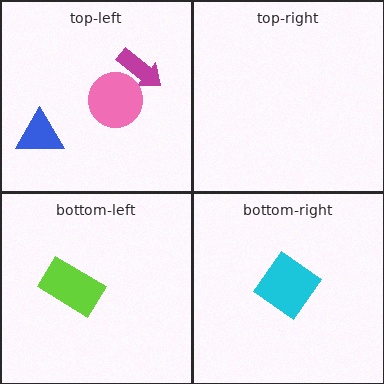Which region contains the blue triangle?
The top-left region.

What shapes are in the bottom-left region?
The lime rectangle.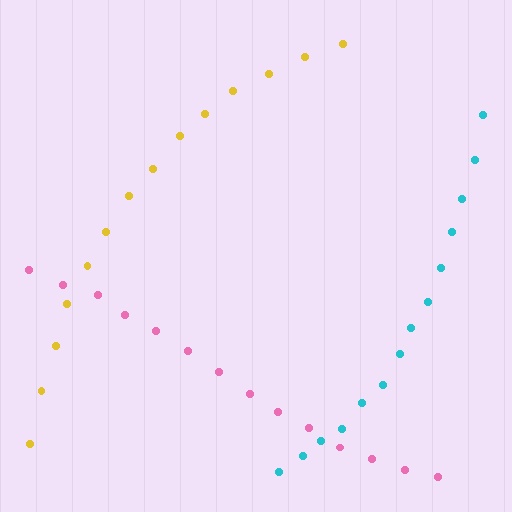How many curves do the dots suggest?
There are 3 distinct paths.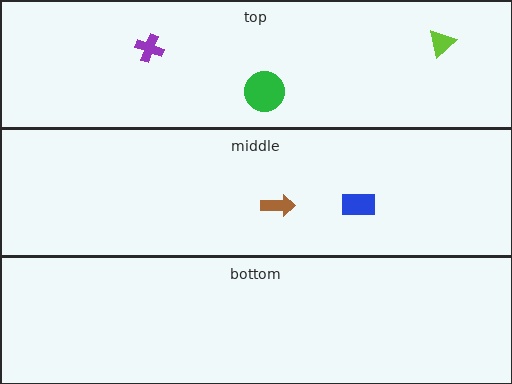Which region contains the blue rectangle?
The middle region.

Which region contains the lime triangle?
The top region.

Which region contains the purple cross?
The top region.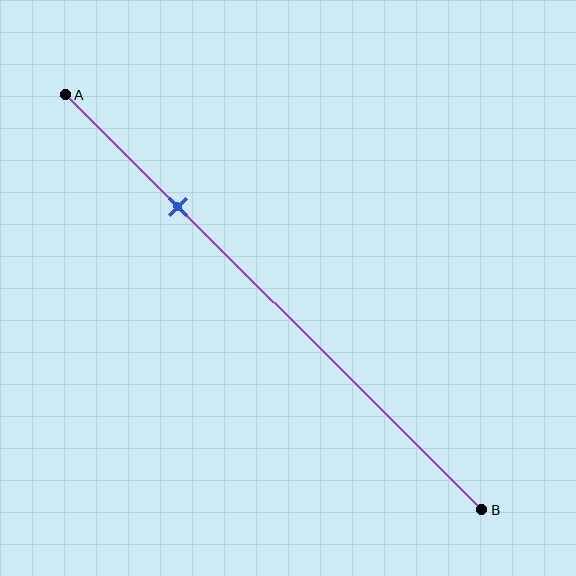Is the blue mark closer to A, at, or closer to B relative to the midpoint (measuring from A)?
The blue mark is closer to point A than the midpoint of segment AB.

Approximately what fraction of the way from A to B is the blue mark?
The blue mark is approximately 25% of the way from A to B.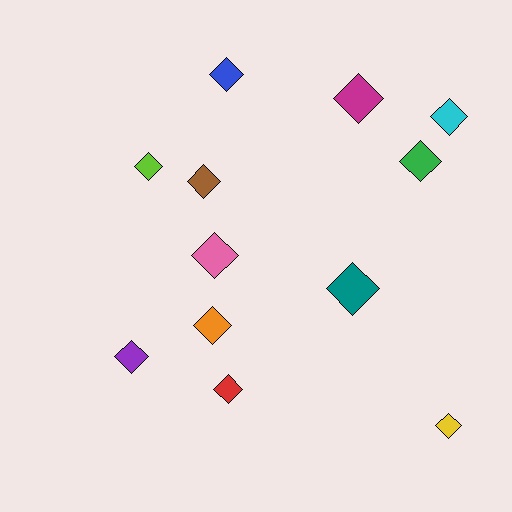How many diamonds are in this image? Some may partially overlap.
There are 12 diamonds.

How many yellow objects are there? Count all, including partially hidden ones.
There is 1 yellow object.